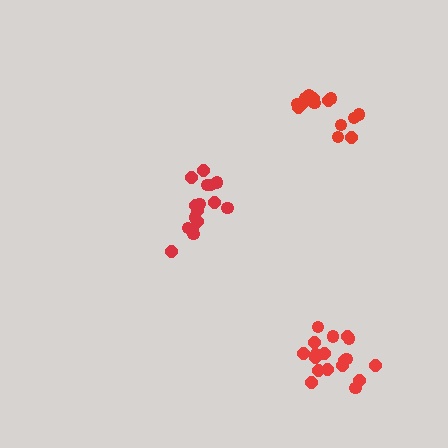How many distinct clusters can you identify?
There are 3 distinct clusters.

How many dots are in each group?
Group 1: 16 dots, Group 2: 19 dots, Group 3: 14 dots (49 total).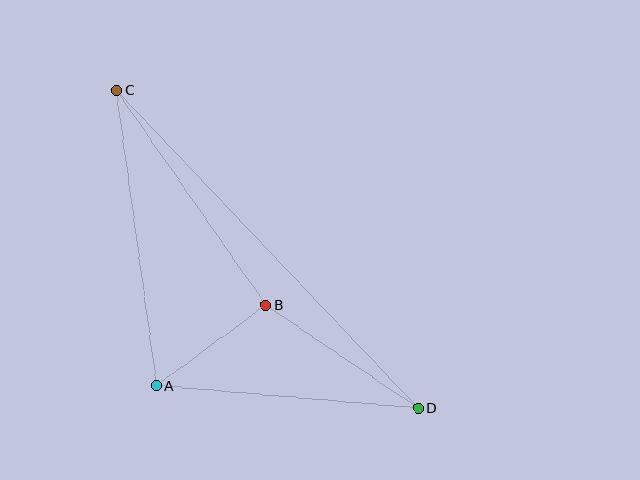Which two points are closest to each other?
Points A and B are closest to each other.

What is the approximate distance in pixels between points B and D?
The distance between B and D is approximately 183 pixels.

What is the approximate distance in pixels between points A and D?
The distance between A and D is approximately 263 pixels.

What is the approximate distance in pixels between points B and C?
The distance between B and C is approximately 262 pixels.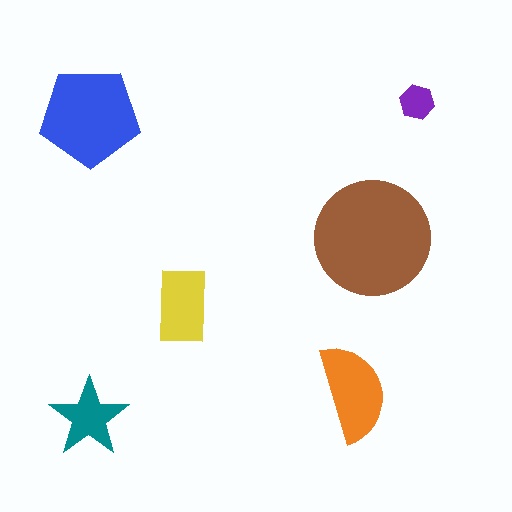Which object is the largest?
The brown circle.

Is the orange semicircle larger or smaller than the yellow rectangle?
Larger.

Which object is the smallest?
The purple hexagon.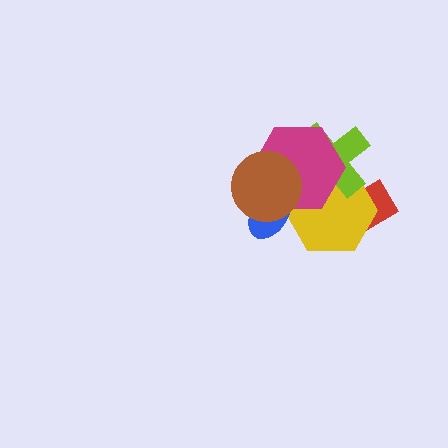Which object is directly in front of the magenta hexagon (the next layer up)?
The blue ellipse is directly in front of the magenta hexagon.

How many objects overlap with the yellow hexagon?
5 objects overlap with the yellow hexagon.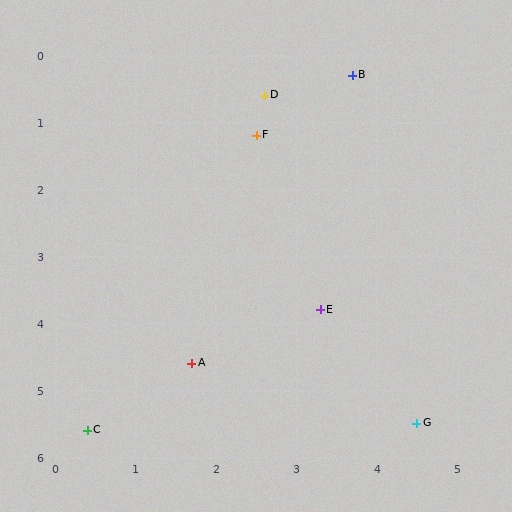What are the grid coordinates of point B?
Point B is at approximately (3.7, 0.3).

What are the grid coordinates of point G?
Point G is at approximately (4.5, 5.5).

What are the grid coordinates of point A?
Point A is at approximately (1.7, 4.6).